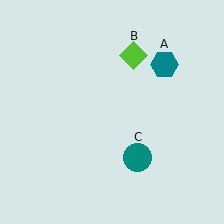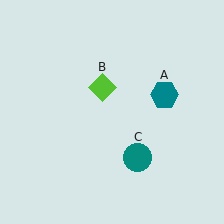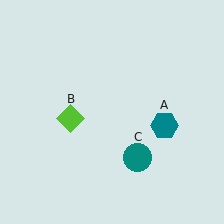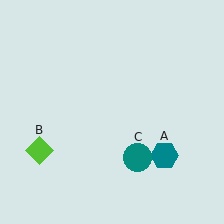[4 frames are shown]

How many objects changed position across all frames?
2 objects changed position: teal hexagon (object A), lime diamond (object B).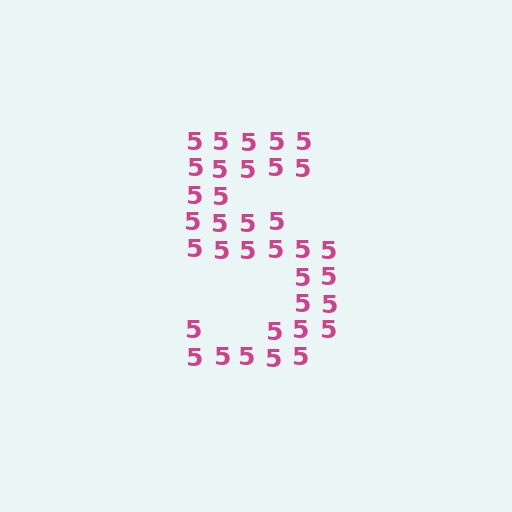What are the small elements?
The small elements are digit 5's.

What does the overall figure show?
The overall figure shows the digit 5.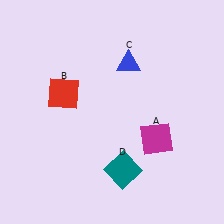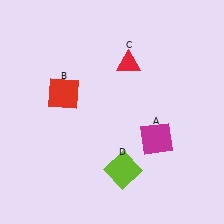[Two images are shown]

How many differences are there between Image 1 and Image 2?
There are 2 differences between the two images.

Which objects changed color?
C changed from blue to red. D changed from teal to lime.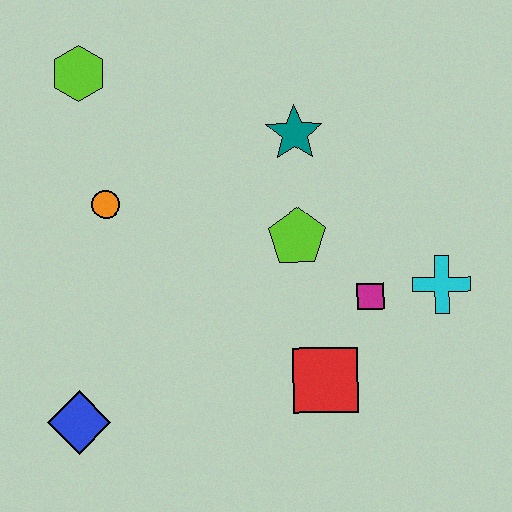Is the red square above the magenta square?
No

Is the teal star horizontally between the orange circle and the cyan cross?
Yes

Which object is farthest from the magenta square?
The lime hexagon is farthest from the magenta square.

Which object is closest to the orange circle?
The lime hexagon is closest to the orange circle.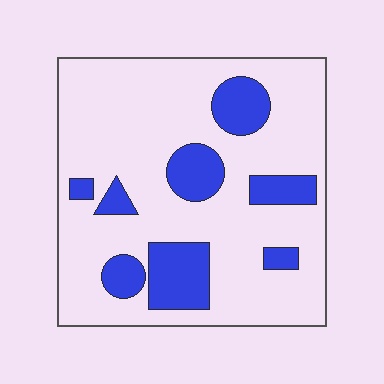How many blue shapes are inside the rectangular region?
8.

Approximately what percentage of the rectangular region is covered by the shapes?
Approximately 20%.